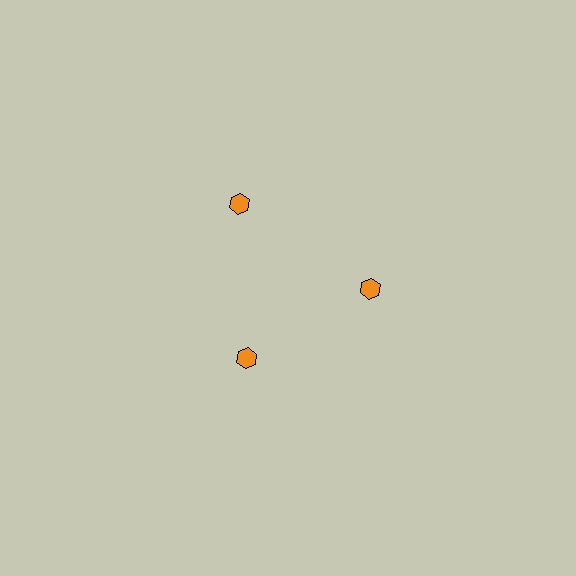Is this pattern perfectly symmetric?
No. The 3 orange hexagons are arranged in a ring, but one element near the 11 o'clock position is pushed outward from the center, breaking the 3-fold rotational symmetry.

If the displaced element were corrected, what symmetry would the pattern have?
It would have 3-fold rotational symmetry — the pattern would map onto itself every 120 degrees.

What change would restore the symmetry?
The symmetry would be restored by moving it inward, back onto the ring so that all 3 hexagons sit at equal angles and equal distance from the center.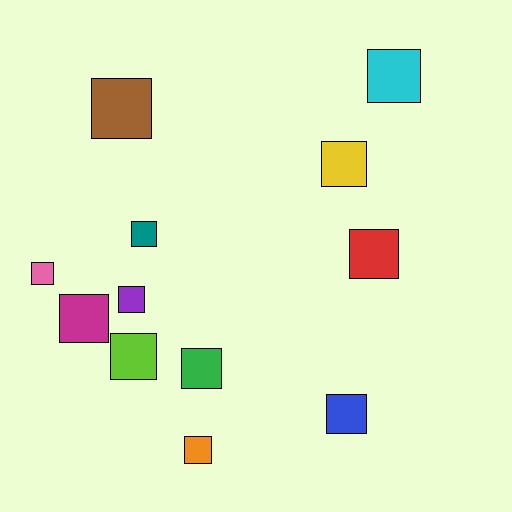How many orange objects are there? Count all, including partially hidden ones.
There is 1 orange object.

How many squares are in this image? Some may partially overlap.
There are 12 squares.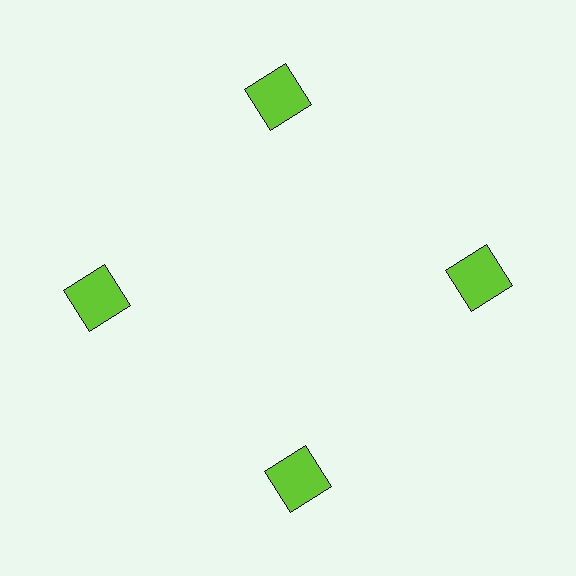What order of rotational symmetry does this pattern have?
This pattern has 4-fold rotational symmetry.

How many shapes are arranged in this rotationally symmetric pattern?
There are 4 shapes, arranged in 4 groups of 1.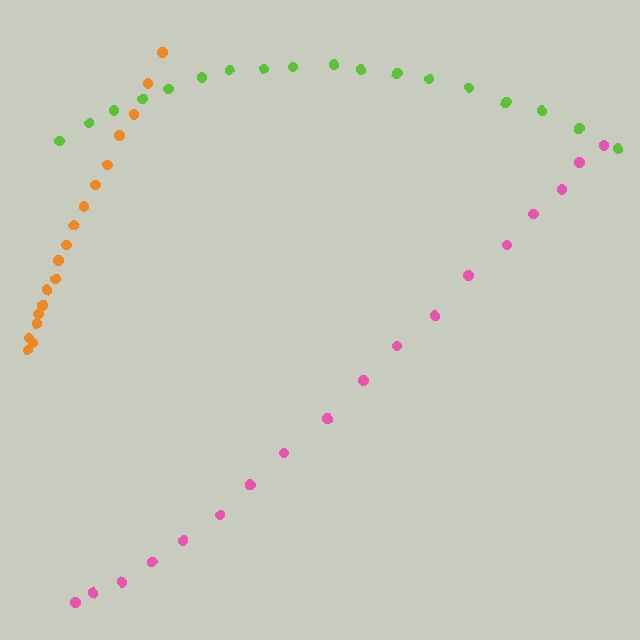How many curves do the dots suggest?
There are 3 distinct paths.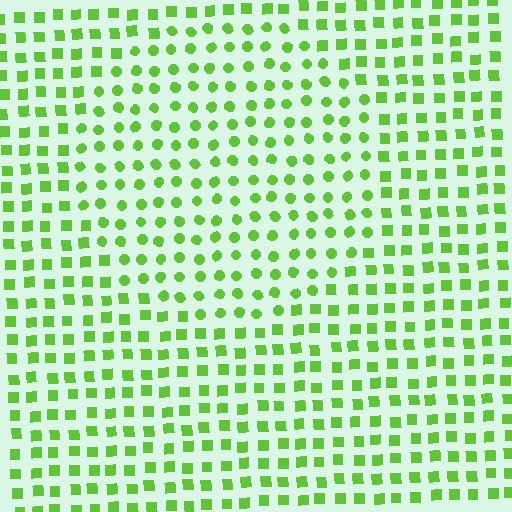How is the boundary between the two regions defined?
The boundary is defined by a change in element shape: circles inside vs. squares outside. All elements share the same color and spacing.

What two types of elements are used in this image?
The image uses circles inside the circle region and squares outside it.